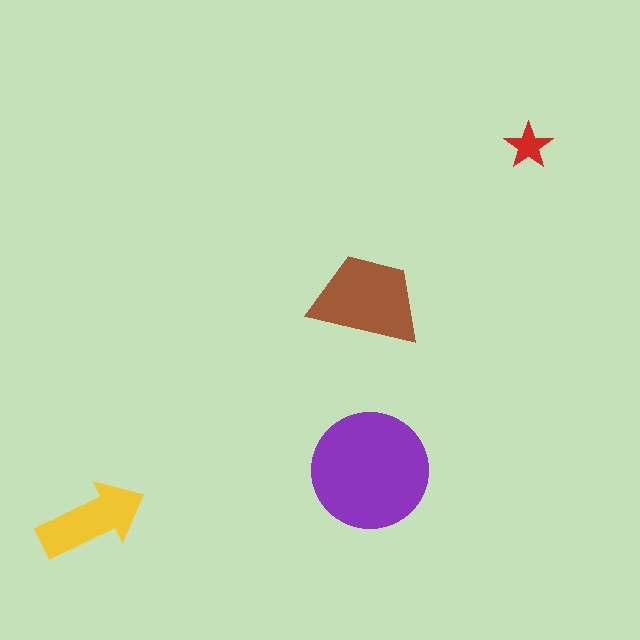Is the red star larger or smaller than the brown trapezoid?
Smaller.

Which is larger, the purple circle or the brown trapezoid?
The purple circle.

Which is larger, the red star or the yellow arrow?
The yellow arrow.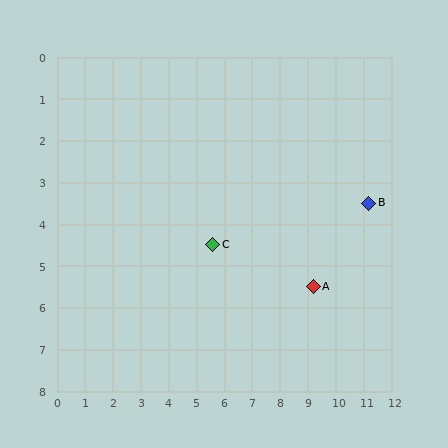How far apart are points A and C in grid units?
Points A and C are about 3.7 grid units apart.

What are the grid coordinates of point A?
Point A is at approximately (9.2, 5.5).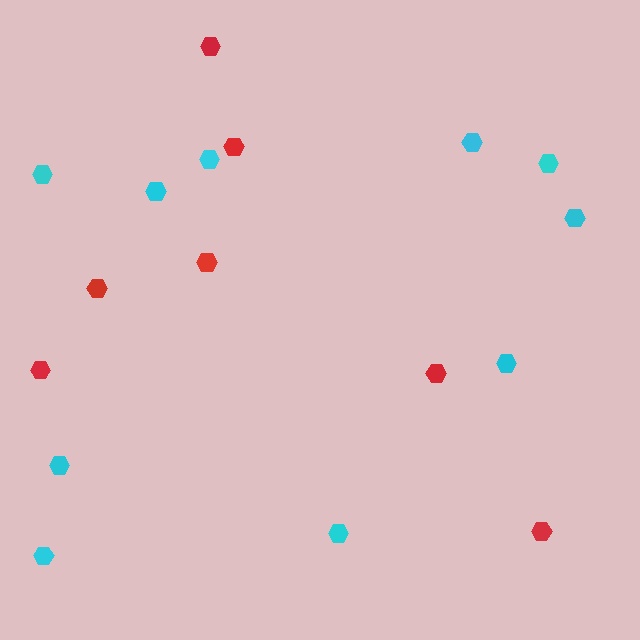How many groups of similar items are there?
There are 2 groups: one group of cyan hexagons (10) and one group of red hexagons (7).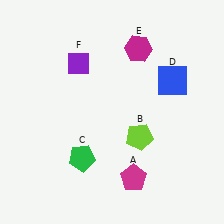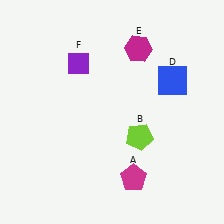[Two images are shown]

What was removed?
The green pentagon (C) was removed in Image 2.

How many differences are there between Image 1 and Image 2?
There is 1 difference between the two images.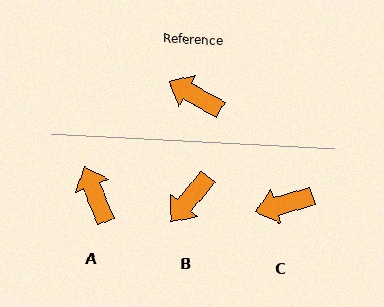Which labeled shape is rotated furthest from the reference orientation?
B, about 78 degrees away.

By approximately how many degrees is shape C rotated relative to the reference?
Approximately 44 degrees counter-clockwise.